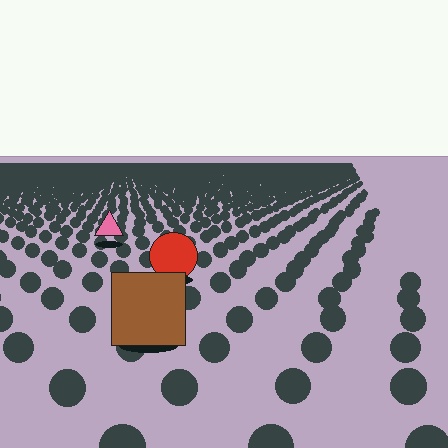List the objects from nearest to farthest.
From nearest to farthest: the brown square, the red circle, the pink triangle.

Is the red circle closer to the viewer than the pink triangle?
Yes. The red circle is closer — you can tell from the texture gradient: the ground texture is coarser near it.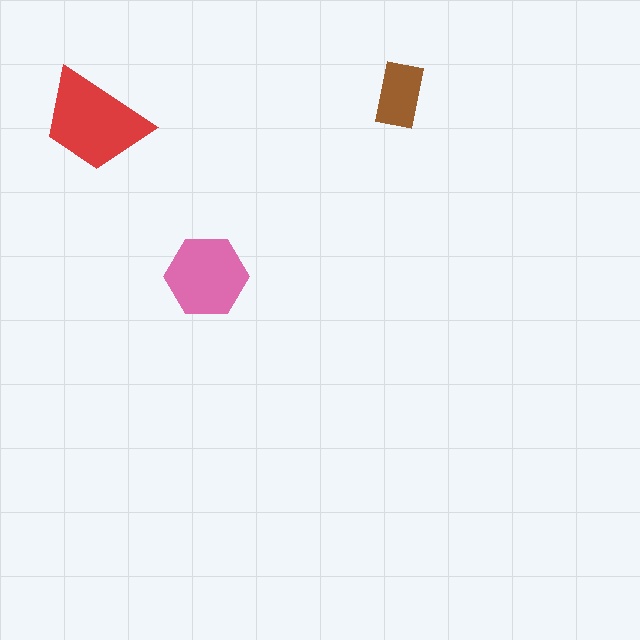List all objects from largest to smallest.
The red trapezoid, the pink hexagon, the brown rectangle.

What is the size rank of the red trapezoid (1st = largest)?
1st.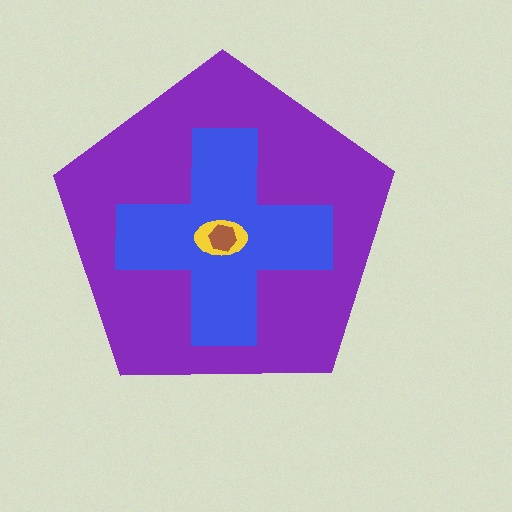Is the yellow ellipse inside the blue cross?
Yes.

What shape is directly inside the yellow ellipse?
The brown hexagon.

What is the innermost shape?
The brown hexagon.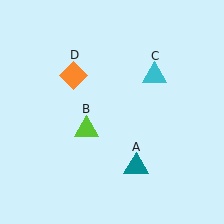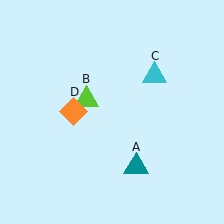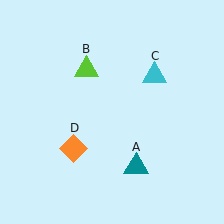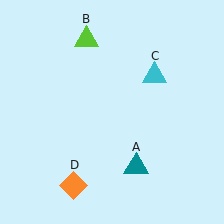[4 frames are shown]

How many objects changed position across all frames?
2 objects changed position: lime triangle (object B), orange diamond (object D).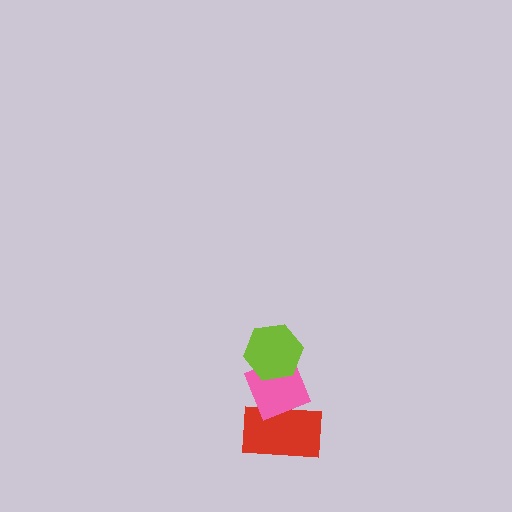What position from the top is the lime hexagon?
The lime hexagon is 1st from the top.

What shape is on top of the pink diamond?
The lime hexagon is on top of the pink diamond.